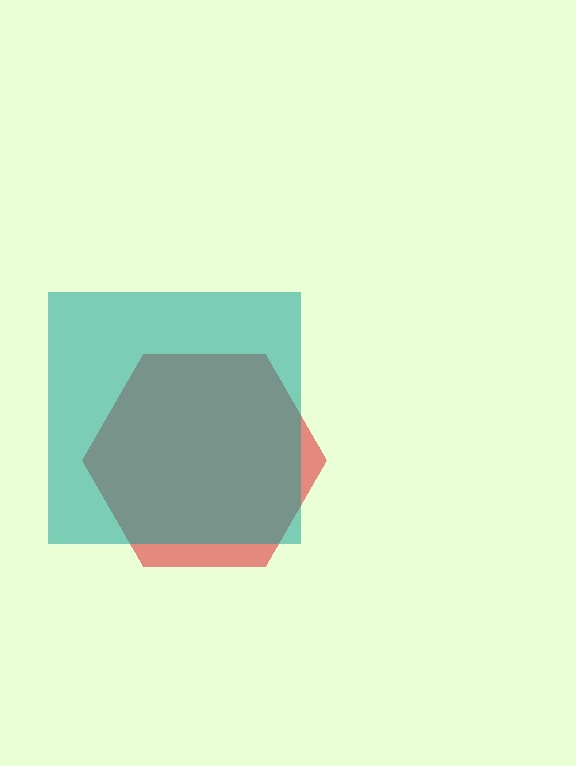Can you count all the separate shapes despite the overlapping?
Yes, there are 2 separate shapes.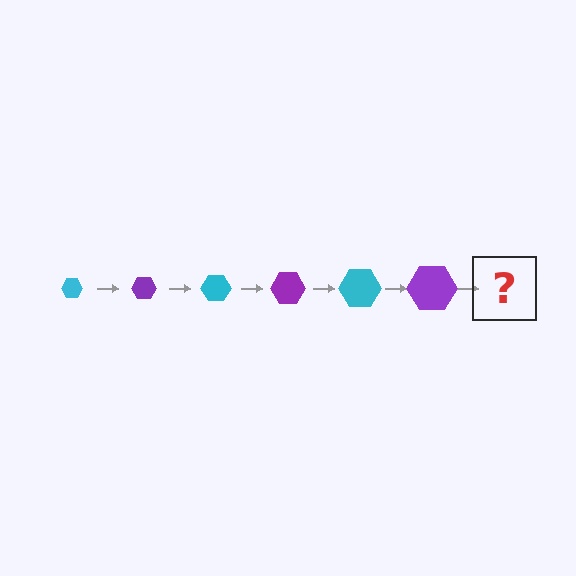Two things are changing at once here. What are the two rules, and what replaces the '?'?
The two rules are that the hexagon grows larger each step and the color cycles through cyan and purple. The '?' should be a cyan hexagon, larger than the previous one.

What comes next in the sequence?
The next element should be a cyan hexagon, larger than the previous one.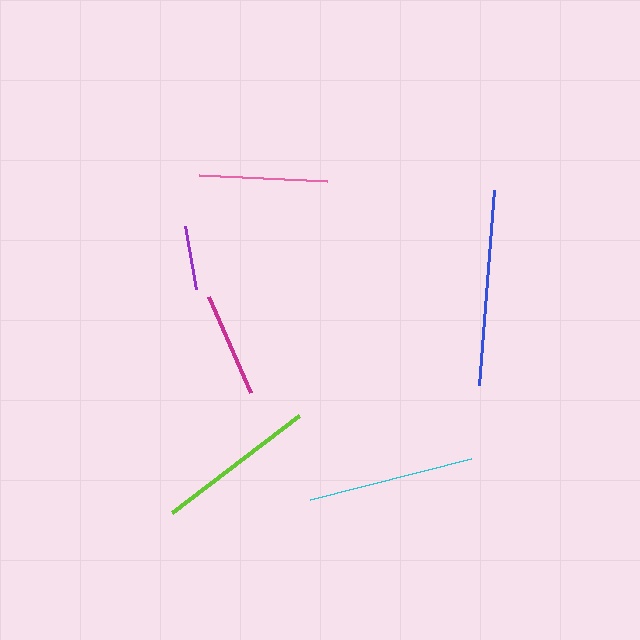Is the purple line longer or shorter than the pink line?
The pink line is longer than the purple line.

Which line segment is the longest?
The blue line is the longest at approximately 196 pixels.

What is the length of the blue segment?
The blue segment is approximately 196 pixels long.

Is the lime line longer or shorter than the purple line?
The lime line is longer than the purple line.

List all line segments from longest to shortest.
From longest to shortest: blue, cyan, lime, pink, magenta, purple.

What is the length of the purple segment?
The purple segment is approximately 64 pixels long.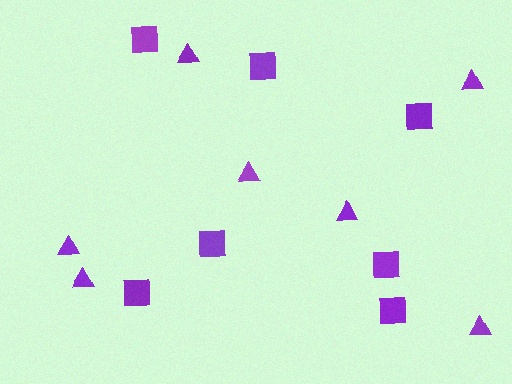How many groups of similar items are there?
There are 2 groups: one group of squares (7) and one group of triangles (7).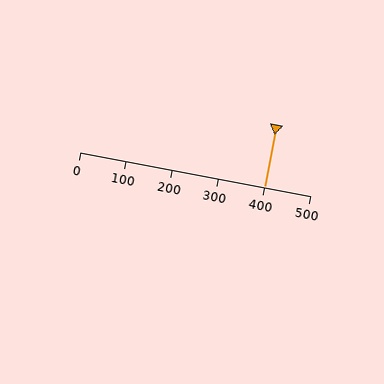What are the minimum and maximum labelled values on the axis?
The axis runs from 0 to 500.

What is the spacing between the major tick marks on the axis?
The major ticks are spaced 100 apart.